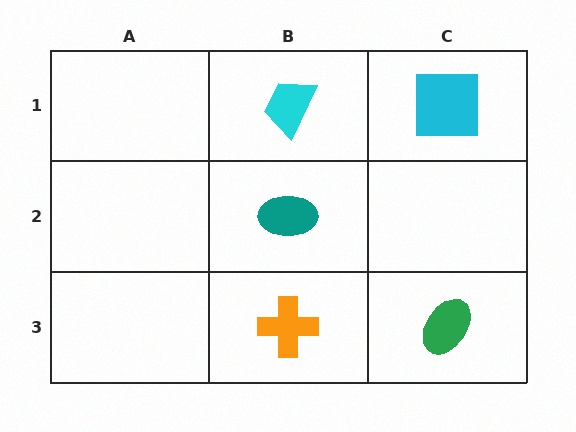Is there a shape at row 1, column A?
No, that cell is empty.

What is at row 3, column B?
An orange cross.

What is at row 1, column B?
A cyan trapezoid.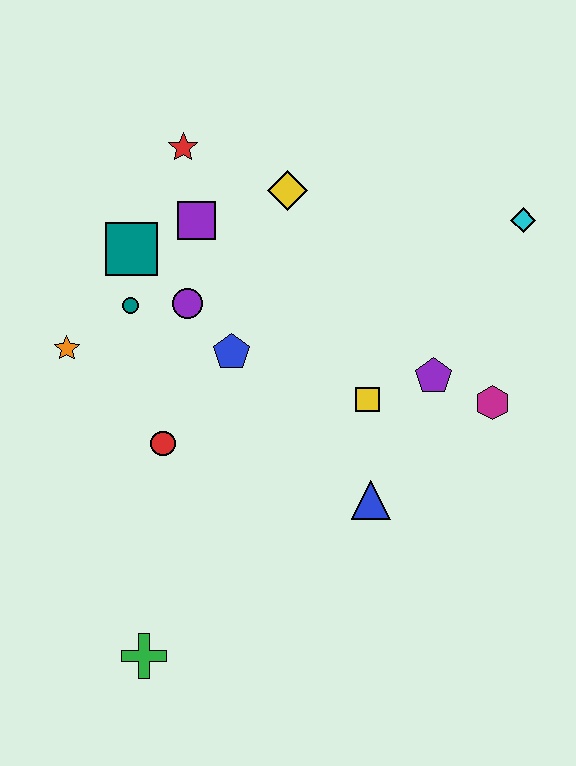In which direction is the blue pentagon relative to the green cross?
The blue pentagon is above the green cross.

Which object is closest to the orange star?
The teal circle is closest to the orange star.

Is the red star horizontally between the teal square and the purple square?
Yes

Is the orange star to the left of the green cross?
Yes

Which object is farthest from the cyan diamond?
The green cross is farthest from the cyan diamond.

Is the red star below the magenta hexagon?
No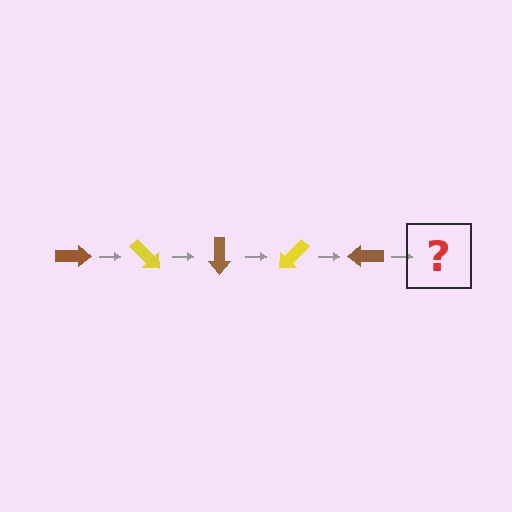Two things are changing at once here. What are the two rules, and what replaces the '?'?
The two rules are that it rotates 45 degrees each step and the color cycles through brown and yellow. The '?' should be a yellow arrow, rotated 225 degrees from the start.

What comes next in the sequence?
The next element should be a yellow arrow, rotated 225 degrees from the start.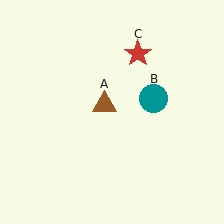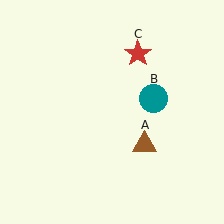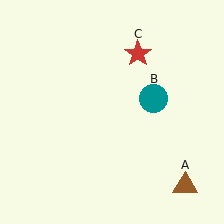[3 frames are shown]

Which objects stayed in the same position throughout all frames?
Teal circle (object B) and red star (object C) remained stationary.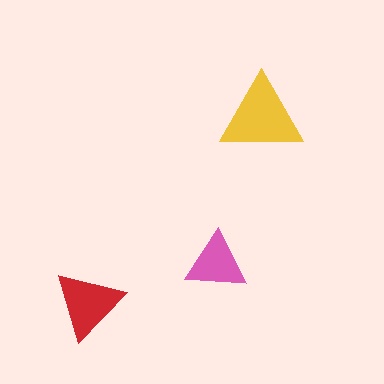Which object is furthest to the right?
The yellow triangle is rightmost.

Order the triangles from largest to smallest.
the yellow one, the red one, the pink one.